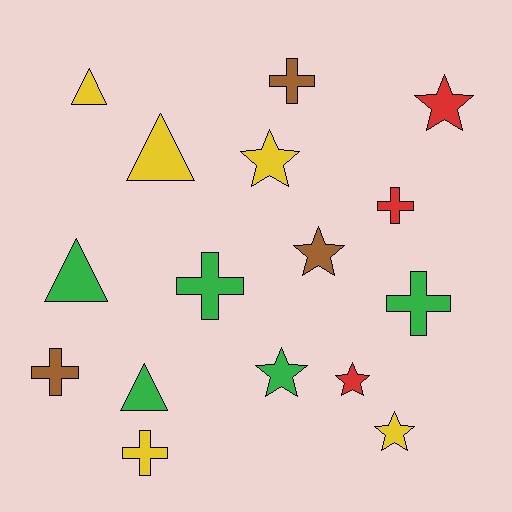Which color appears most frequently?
Green, with 5 objects.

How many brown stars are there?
There is 1 brown star.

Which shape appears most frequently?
Star, with 6 objects.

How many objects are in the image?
There are 16 objects.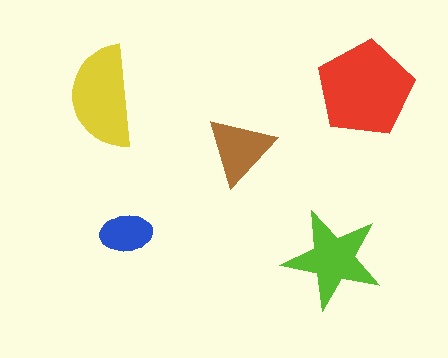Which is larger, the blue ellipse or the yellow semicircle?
The yellow semicircle.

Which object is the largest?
The red pentagon.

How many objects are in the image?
There are 5 objects in the image.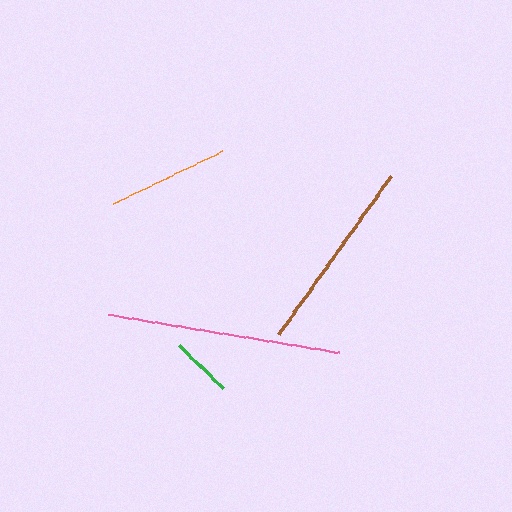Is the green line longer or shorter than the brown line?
The brown line is longer than the green line.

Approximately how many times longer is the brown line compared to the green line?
The brown line is approximately 3.2 times the length of the green line.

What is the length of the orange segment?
The orange segment is approximately 121 pixels long.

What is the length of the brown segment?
The brown segment is approximately 194 pixels long.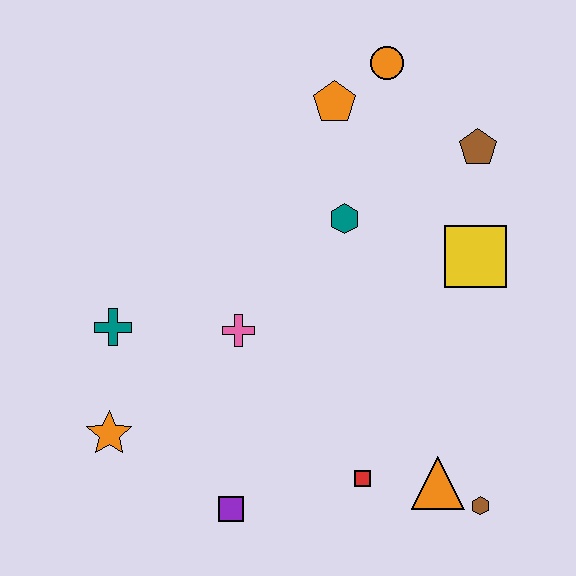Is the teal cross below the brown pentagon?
Yes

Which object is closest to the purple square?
The red square is closest to the purple square.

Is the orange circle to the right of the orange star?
Yes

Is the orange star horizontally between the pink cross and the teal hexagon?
No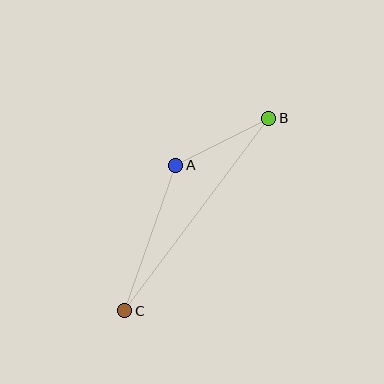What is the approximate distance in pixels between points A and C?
The distance between A and C is approximately 154 pixels.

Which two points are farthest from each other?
Points B and C are farthest from each other.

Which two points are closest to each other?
Points A and B are closest to each other.